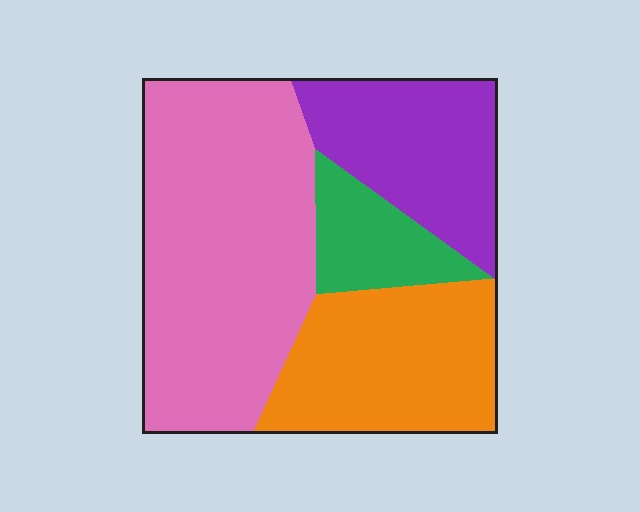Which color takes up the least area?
Green, at roughly 10%.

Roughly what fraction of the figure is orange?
Orange takes up about one quarter (1/4) of the figure.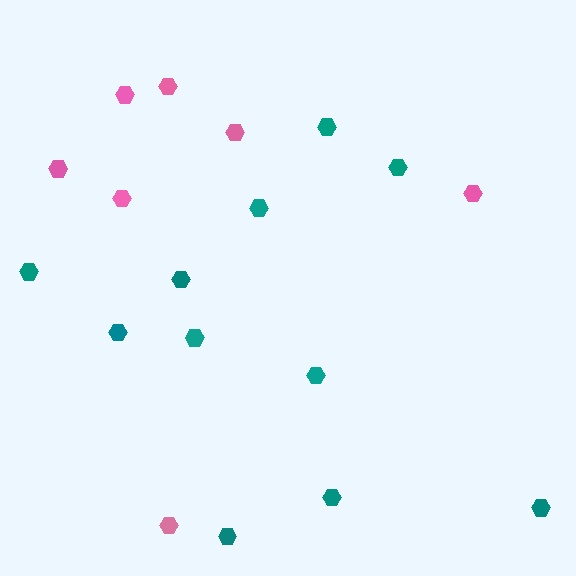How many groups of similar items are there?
There are 2 groups: one group of pink hexagons (7) and one group of teal hexagons (11).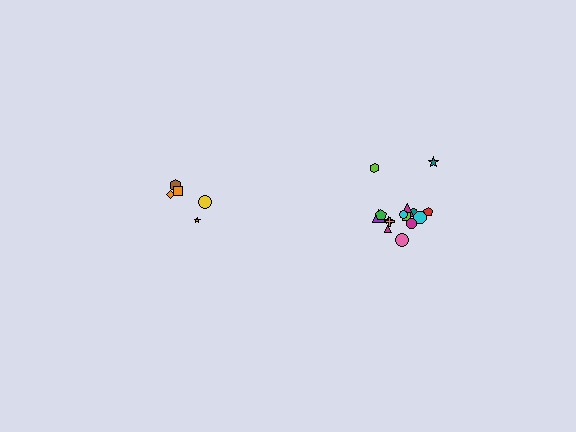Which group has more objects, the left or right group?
The right group.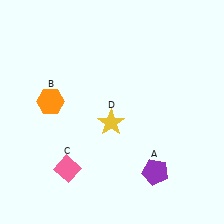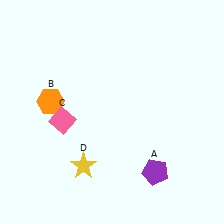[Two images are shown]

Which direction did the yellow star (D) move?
The yellow star (D) moved down.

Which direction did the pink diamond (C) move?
The pink diamond (C) moved up.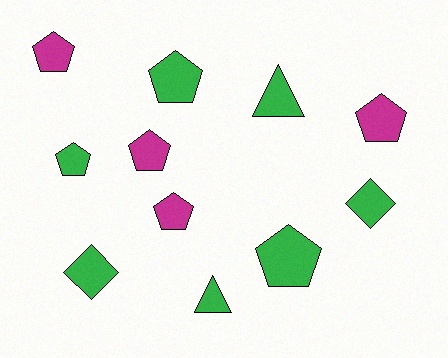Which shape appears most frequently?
Pentagon, with 7 objects.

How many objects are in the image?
There are 11 objects.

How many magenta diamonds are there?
There are no magenta diamonds.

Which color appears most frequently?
Green, with 7 objects.